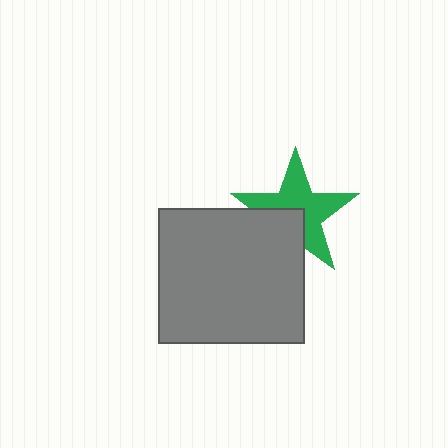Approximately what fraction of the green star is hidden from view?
Roughly 36% of the green star is hidden behind the gray rectangle.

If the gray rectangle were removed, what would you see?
You would see the complete green star.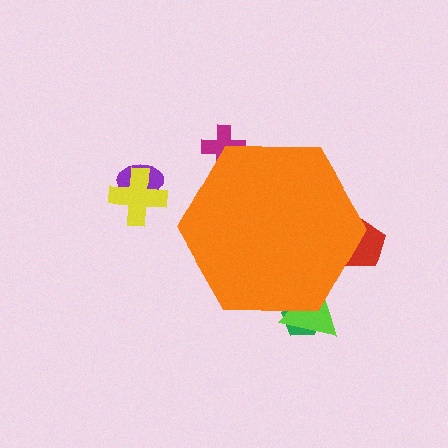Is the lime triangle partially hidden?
Yes, the lime triangle is partially hidden behind the orange hexagon.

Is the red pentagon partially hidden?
Yes, the red pentagon is partially hidden behind the orange hexagon.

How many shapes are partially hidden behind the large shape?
4 shapes are partially hidden.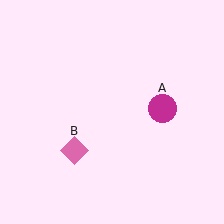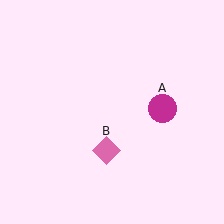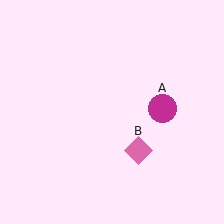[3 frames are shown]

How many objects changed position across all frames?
1 object changed position: pink diamond (object B).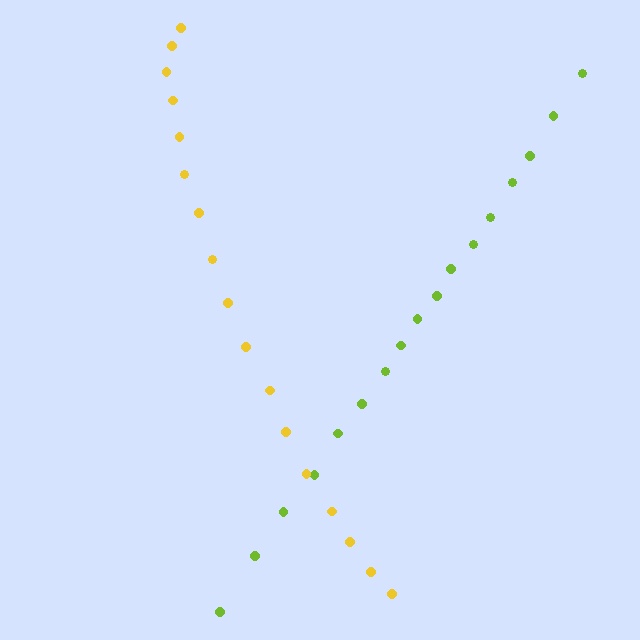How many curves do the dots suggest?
There are 2 distinct paths.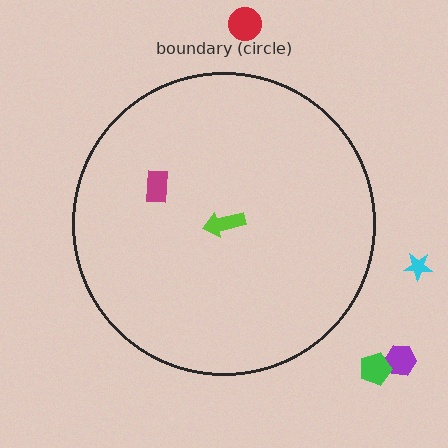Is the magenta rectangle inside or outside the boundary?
Inside.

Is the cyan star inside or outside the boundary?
Outside.